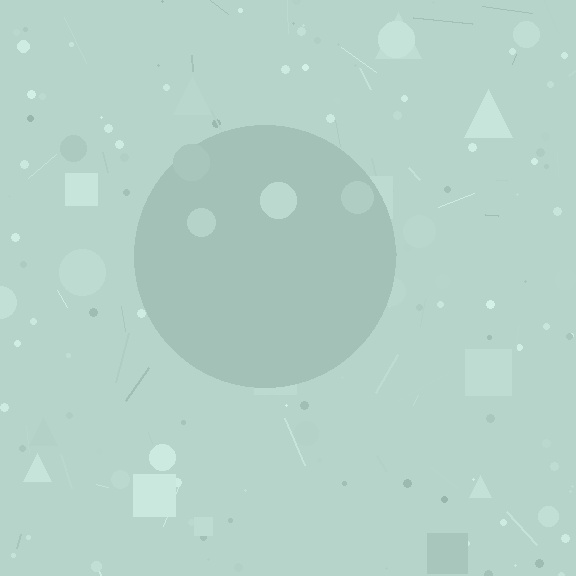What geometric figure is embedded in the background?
A circle is embedded in the background.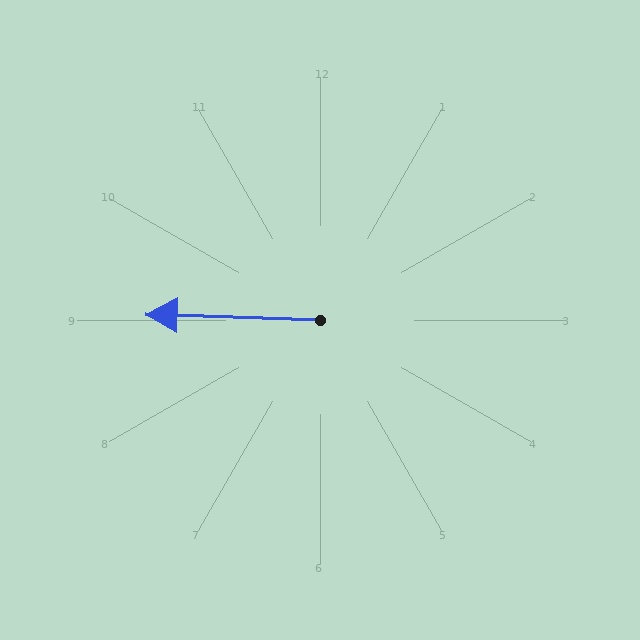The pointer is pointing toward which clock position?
Roughly 9 o'clock.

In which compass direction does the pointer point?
West.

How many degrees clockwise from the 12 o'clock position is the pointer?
Approximately 272 degrees.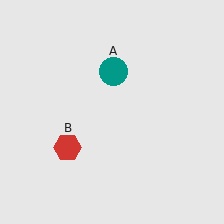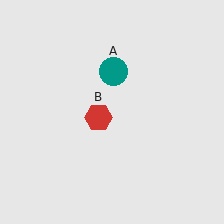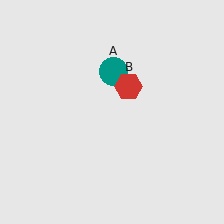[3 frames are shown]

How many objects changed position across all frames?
1 object changed position: red hexagon (object B).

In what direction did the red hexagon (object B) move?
The red hexagon (object B) moved up and to the right.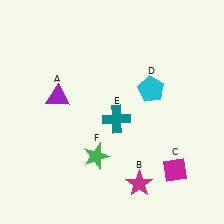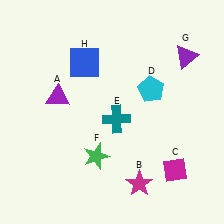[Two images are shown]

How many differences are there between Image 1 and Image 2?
There are 2 differences between the two images.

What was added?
A purple triangle (G), a blue square (H) were added in Image 2.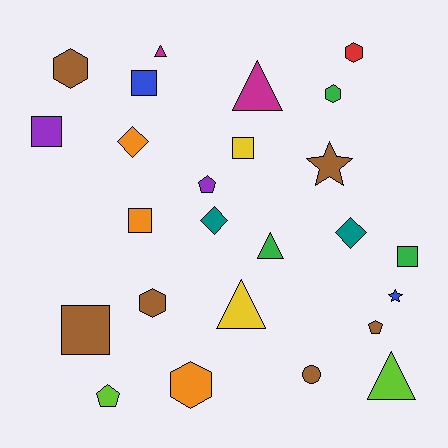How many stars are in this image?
There are 2 stars.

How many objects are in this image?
There are 25 objects.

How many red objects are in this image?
There is 1 red object.